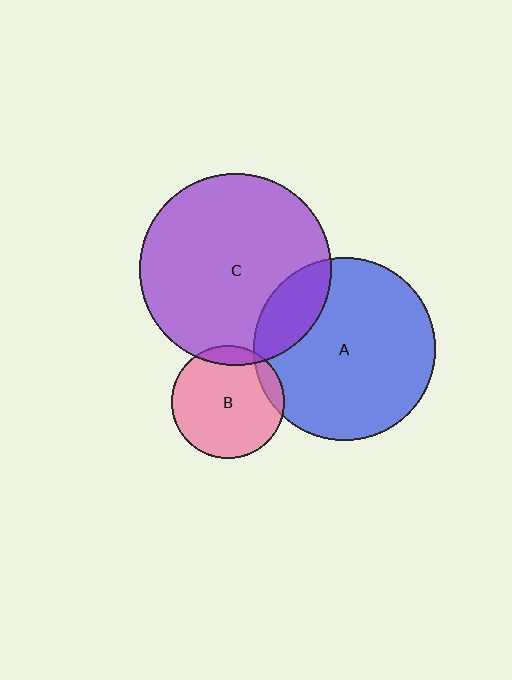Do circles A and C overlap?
Yes.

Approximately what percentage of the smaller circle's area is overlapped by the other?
Approximately 20%.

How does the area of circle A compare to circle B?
Approximately 2.6 times.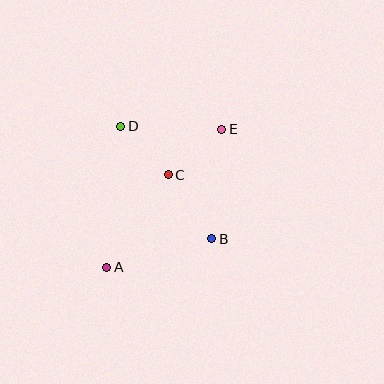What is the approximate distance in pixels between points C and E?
The distance between C and E is approximately 70 pixels.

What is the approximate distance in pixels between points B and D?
The distance between B and D is approximately 145 pixels.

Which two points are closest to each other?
Points C and D are closest to each other.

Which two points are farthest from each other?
Points A and E are farthest from each other.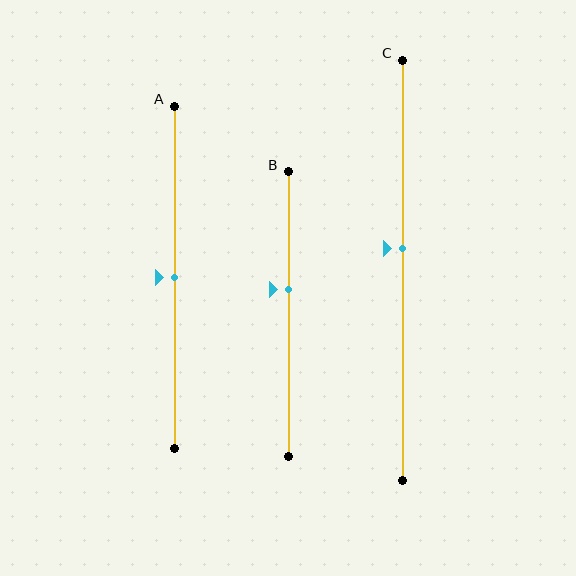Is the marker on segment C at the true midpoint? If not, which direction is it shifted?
No, the marker on segment C is shifted upward by about 5% of the segment length.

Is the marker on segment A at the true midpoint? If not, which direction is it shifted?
Yes, the marker on segment A is at the true midpoint.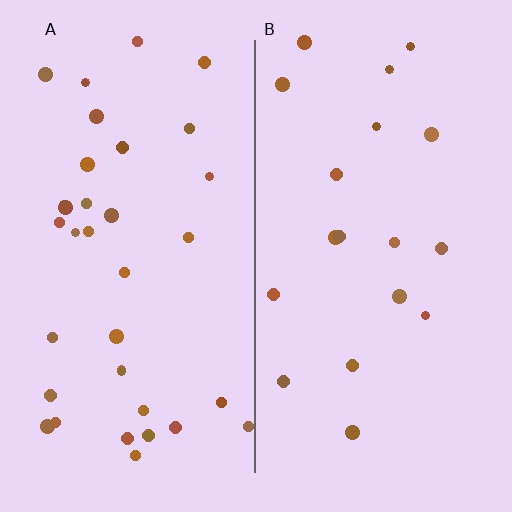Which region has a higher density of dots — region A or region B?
A (the left).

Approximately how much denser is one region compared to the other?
Approximately 1.9× — region A over region B.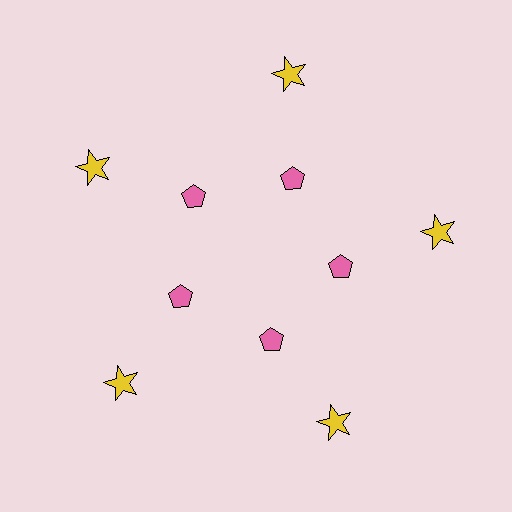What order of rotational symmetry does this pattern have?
This pattern has 5-fold rotational symmetry.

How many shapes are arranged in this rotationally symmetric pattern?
There are 10 shapes, arranged in 5 groups of 2.